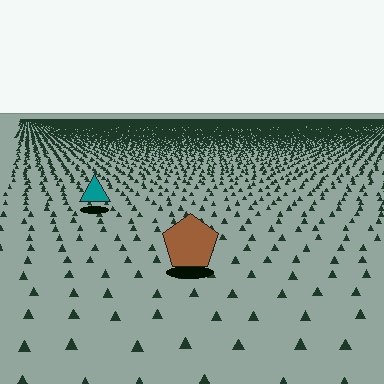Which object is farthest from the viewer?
The teal triangle is farthest from the viewer. It appears smaller and the ground texture around it is denser.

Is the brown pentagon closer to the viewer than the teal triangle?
Yes. The brown pentagon is closer — you can tell from the texture gradient: the ground texture is coarser near it.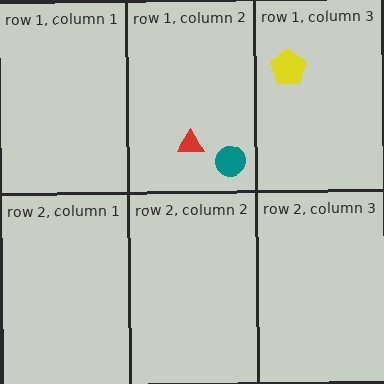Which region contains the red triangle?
The row 1, column 2 region.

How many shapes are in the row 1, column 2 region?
2.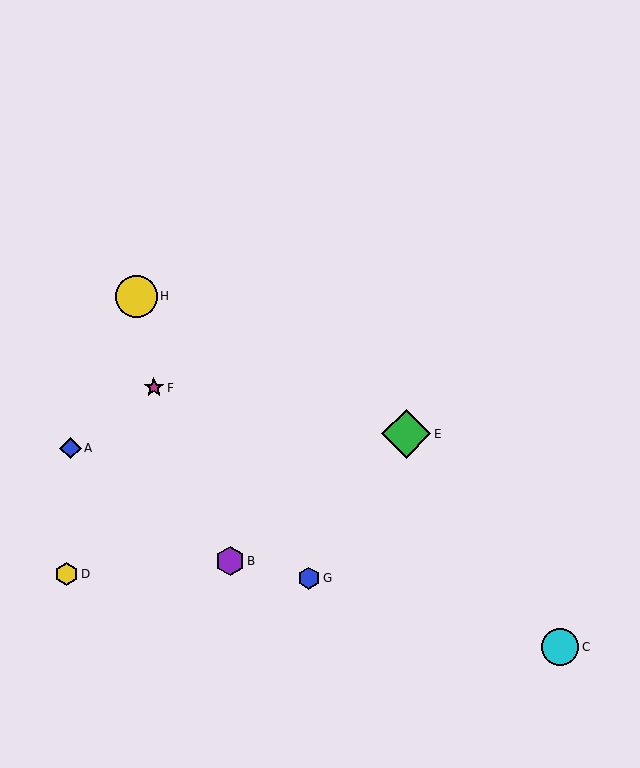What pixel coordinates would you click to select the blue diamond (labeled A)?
Click at (71, 448) to select the blue diamond A.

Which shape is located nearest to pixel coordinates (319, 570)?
The blue hexagon (labeled G) at (309, 578) is nearest to that location.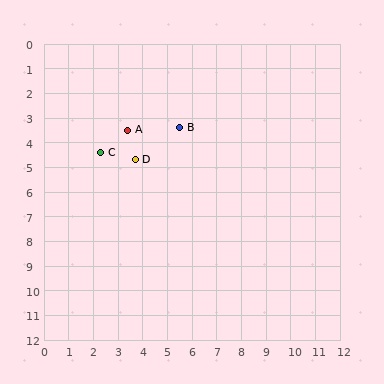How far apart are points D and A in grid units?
Points D and A are about 1.2 grid units apart.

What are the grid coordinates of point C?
Point C is at approximately (2.3, 4.4).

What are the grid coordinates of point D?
Point D is at approximately (3.7, 4.7).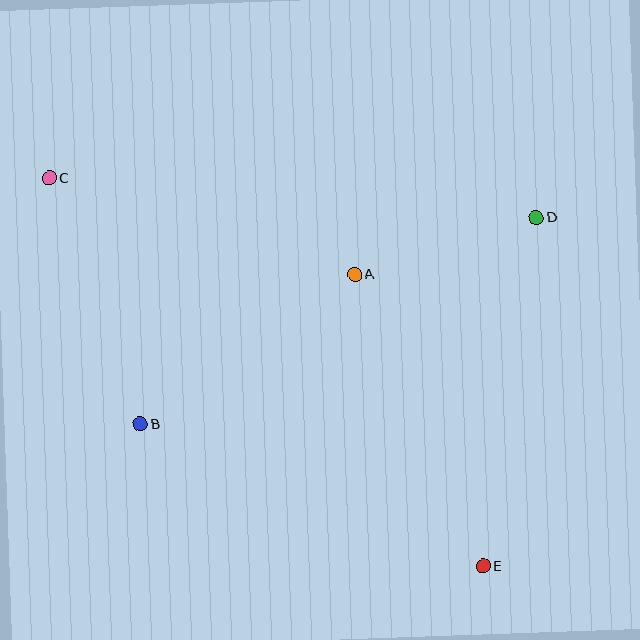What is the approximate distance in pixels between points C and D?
The distance between C and D is approximately 489 pixels.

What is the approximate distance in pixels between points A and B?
The distance between A and B is approximately 261 pixels.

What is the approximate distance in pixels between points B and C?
The distance between B and C is approximately 262 pixels.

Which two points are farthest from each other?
Points C and E are farthest from each other.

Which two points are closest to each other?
Points A and D are closest to each other.